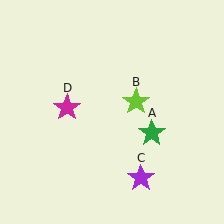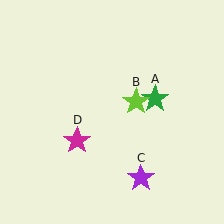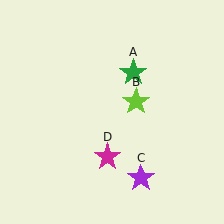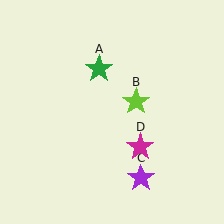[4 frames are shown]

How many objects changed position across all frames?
2 objects changed position: green star (object A), magenta star (object D).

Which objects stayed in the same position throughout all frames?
Lime star (object B) and purple star (object C) remained stationary.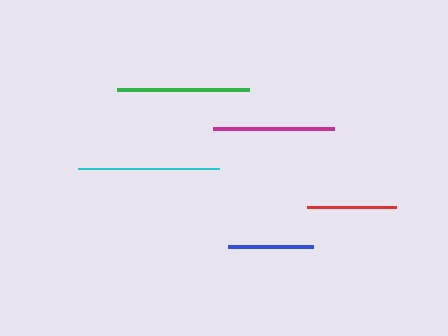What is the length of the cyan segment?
The cyan segment is approximately 140 pixels long.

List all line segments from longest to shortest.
From longest to shortest: cyan, green, magenta, red, blue.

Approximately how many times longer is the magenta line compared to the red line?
The magenta line is approximately 1.4 times the length of the red line.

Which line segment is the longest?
The cyan line is the longest at approximately 140 pixels.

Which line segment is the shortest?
The blue line is the shortest at approximately 86 pixels.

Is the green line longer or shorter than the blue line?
The green line is longer than the blue line.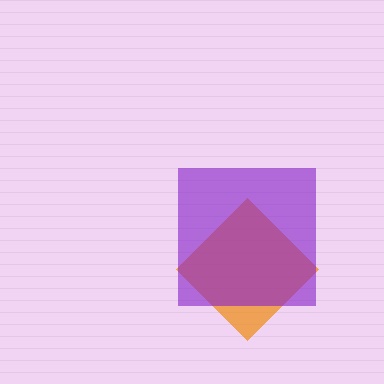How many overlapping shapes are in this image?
There are 2 overlapping shapes in the image.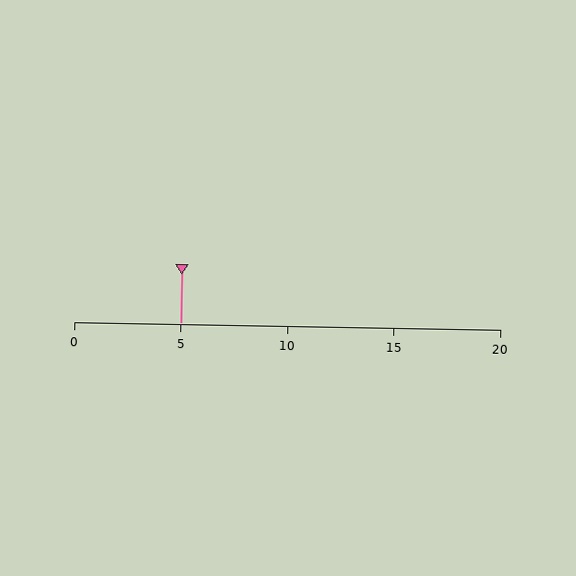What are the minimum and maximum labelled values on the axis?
The axis runs from 0 to 20.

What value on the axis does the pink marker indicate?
The marker indicates approximately 5.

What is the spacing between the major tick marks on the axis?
The major ticks are spaced 5 apart.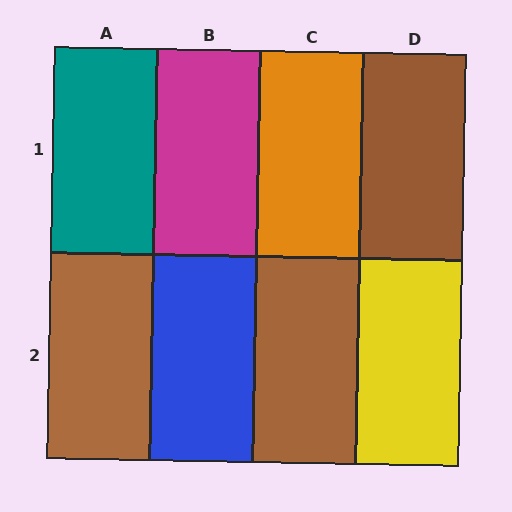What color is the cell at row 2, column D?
Yellow.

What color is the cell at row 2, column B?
Blue.